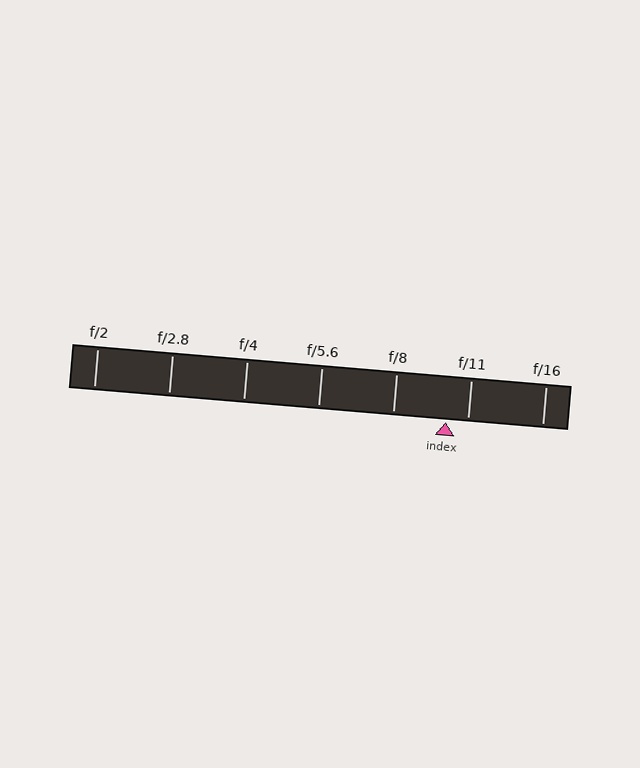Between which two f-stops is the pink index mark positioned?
The index mark is between f/8 and f/11.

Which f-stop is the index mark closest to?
The index mark is closest to f/11.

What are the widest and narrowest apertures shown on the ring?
The widest aperture shown is f/2 and the narrowest is f/16.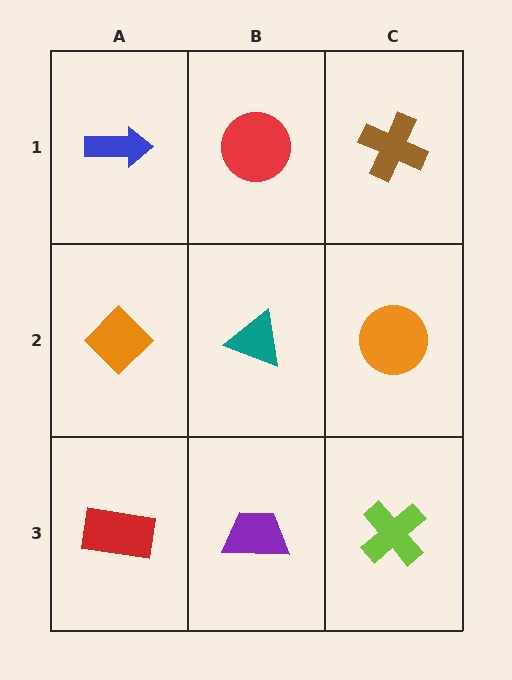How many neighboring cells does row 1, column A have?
2.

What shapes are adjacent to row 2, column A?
A blue arrow (row 1, column A), a red rectangle (row 3, column A), a teal triangle (row 2, column B).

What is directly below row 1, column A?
An orange diamond.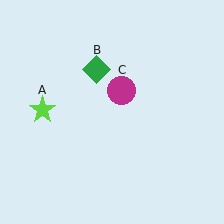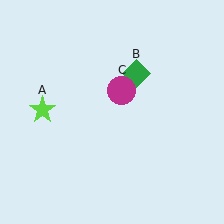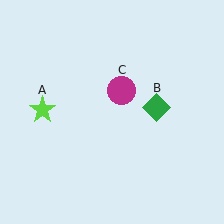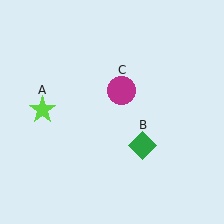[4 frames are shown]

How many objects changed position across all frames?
1 object changed position: green diamond (object B).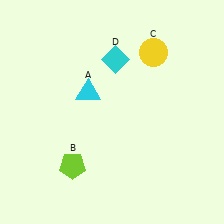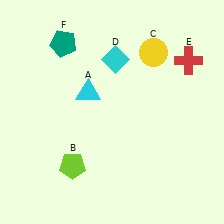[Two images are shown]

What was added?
A red cross (E), a teal pentagon (F) were added in Image 2.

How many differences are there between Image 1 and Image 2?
There are 2 differences between the two images.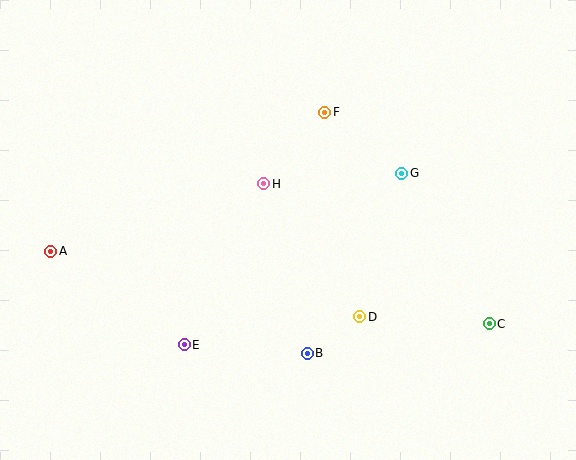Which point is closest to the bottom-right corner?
Point C is closest to the bottom-right corner.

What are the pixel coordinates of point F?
Point F is at (325, 112).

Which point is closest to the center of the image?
Point H at (264, 184) is closest to the center.